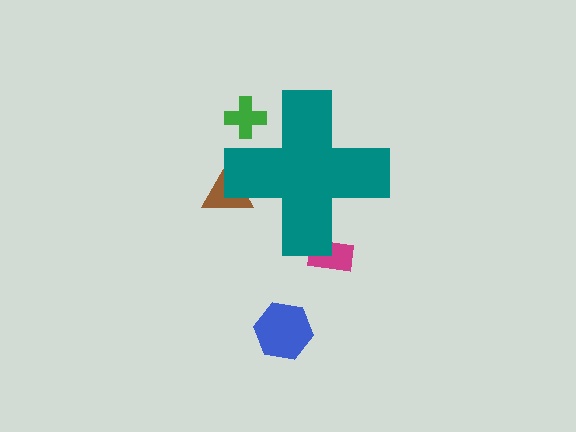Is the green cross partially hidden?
Yes, the green cross is partially hidden behind the teal cross.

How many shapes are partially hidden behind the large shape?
3 shapes are partially hidden.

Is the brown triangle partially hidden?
Yes, the brown triangle is partially hidden behind the teal cross.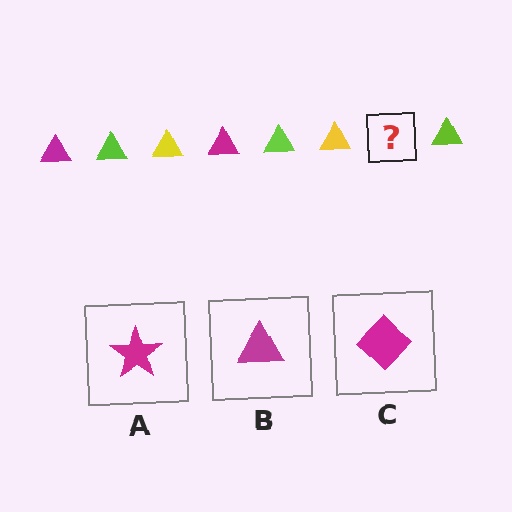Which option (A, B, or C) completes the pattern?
B.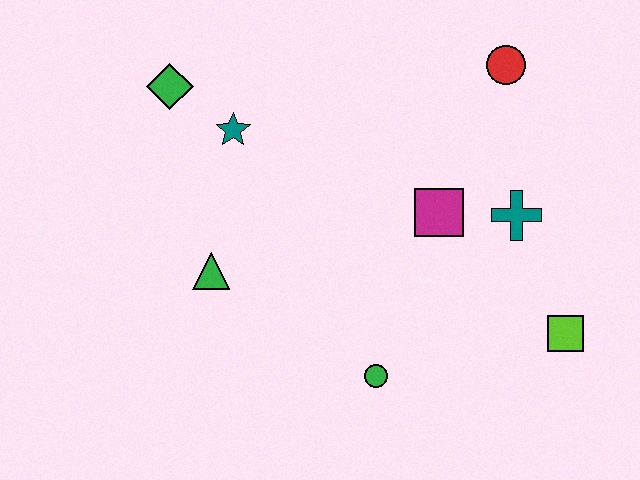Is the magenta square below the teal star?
Yes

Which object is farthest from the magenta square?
The green diamond is farthest from the magenta square.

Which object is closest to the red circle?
The teal cross is closest to the red circle.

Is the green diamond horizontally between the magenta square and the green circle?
No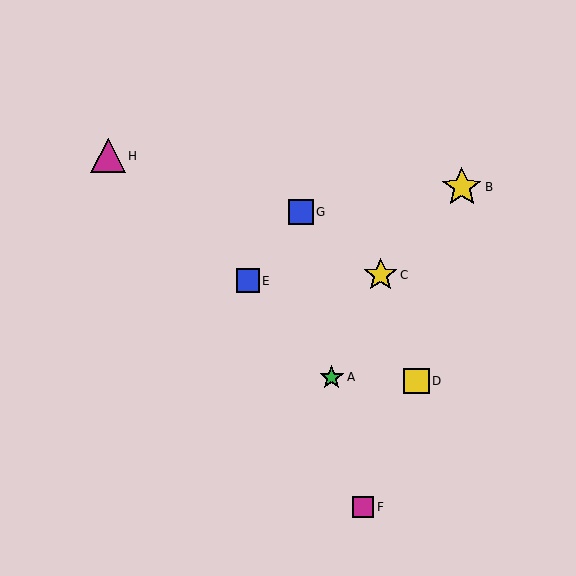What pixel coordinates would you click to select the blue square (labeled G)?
Click at (301, 212) to select the blue square G.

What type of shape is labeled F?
Shape F is a magenta square.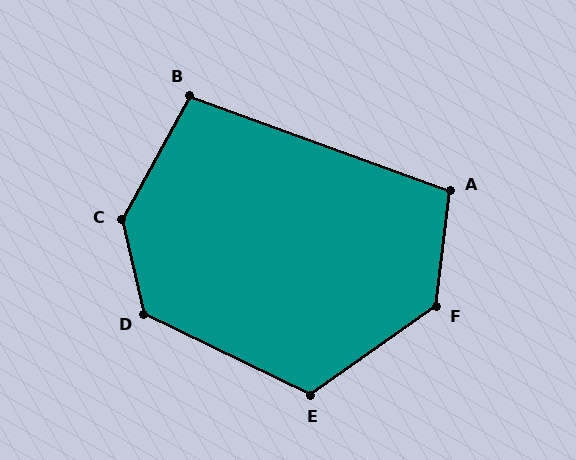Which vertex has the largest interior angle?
C, at approximately 138 degrees.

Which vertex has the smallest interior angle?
B, at approximately 99 degrees.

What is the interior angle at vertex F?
Approximately 132 degrees (obtuse).